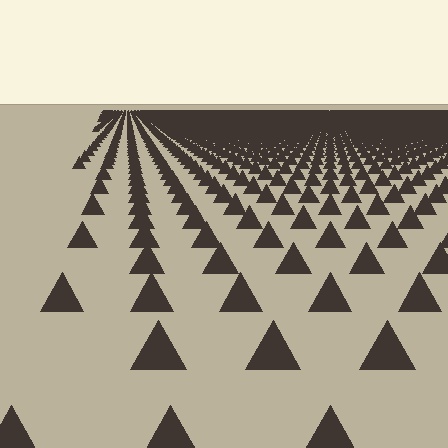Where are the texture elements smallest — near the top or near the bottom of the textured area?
Near the top.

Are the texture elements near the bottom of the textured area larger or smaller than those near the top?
Larger. Near the bottom, elements are closer to the viewer and appear at a bigger on-screen size.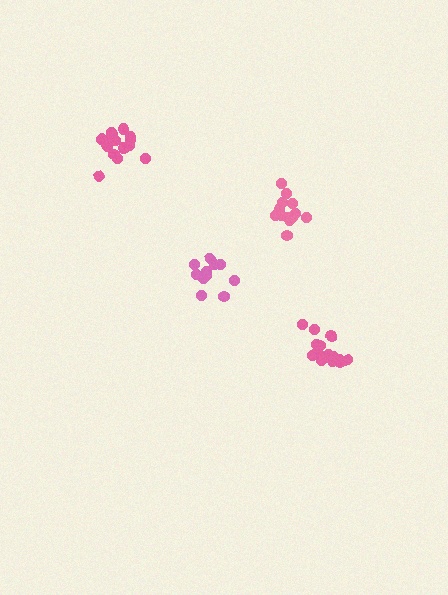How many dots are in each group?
Group 1: 16 dots, Group 2: 16 dots, Group 3: 13 dots, Group 4: 12 dots (57 total).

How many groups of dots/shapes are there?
There are 4 groups.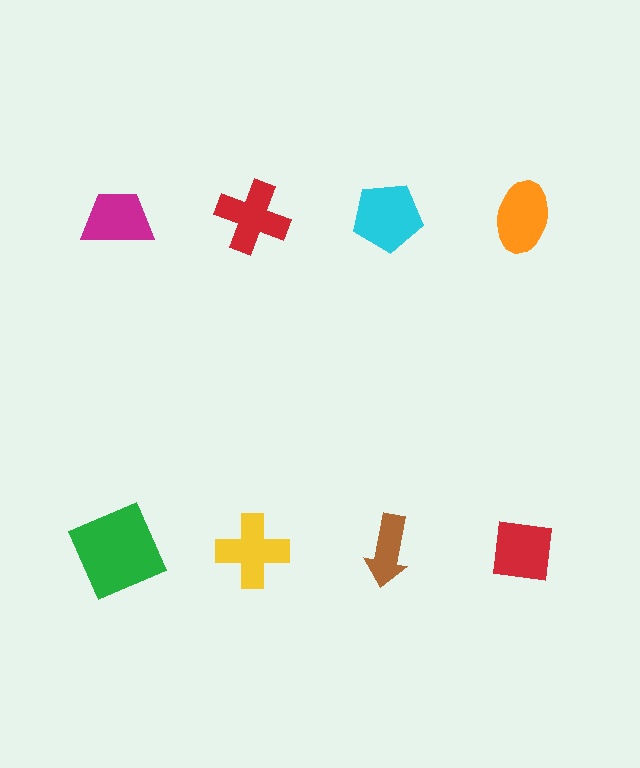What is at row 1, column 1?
A magenta trapezoid.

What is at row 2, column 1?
A green square.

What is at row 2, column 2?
A yellow cross.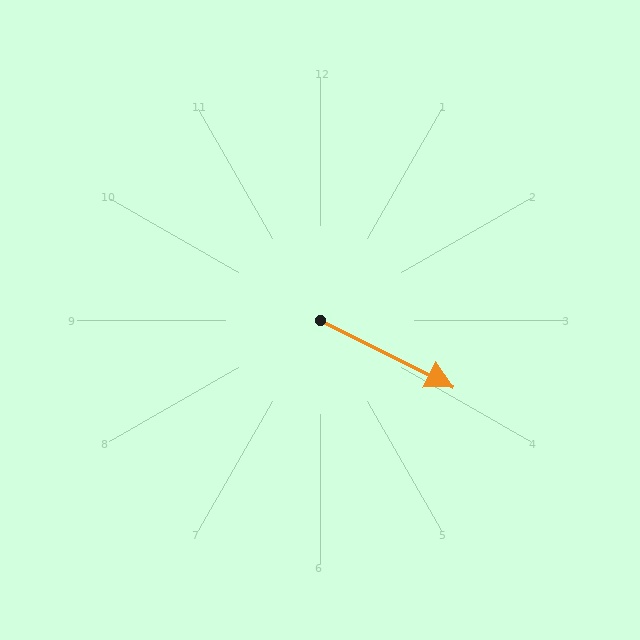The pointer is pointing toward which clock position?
Roughly 4 o'clock.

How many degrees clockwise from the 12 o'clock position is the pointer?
Approximately 117 degrees.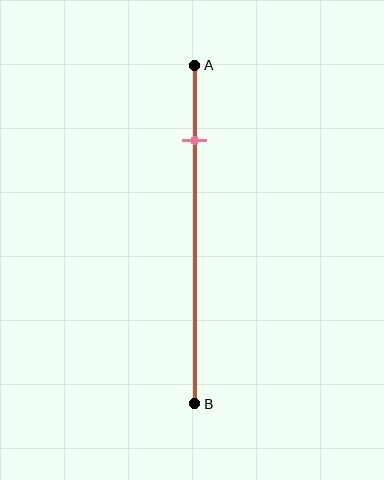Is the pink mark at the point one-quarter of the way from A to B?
Yes, the mark is approximately at the one-quarter point.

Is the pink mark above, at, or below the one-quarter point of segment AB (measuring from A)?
The pink mark is approximately at the one-quarter point of segment AB.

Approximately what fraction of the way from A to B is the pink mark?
The pink mark is approximately 20% of the way from A to B.